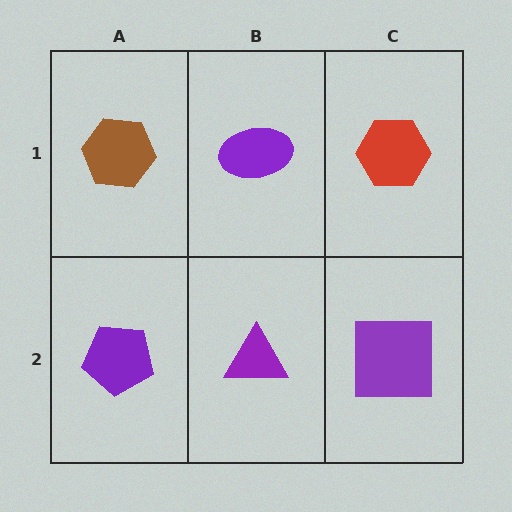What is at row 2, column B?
A purple triangle.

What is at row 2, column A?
A purple pentagon.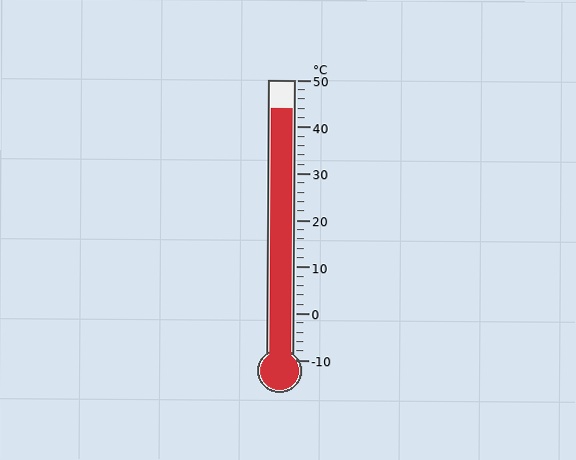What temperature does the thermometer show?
The thermometer shows approximately 44°C.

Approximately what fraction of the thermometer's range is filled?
The thermometer is filled to approximately 90% of its range.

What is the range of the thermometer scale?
The thermometer scale ranges from -10°C to 50°C.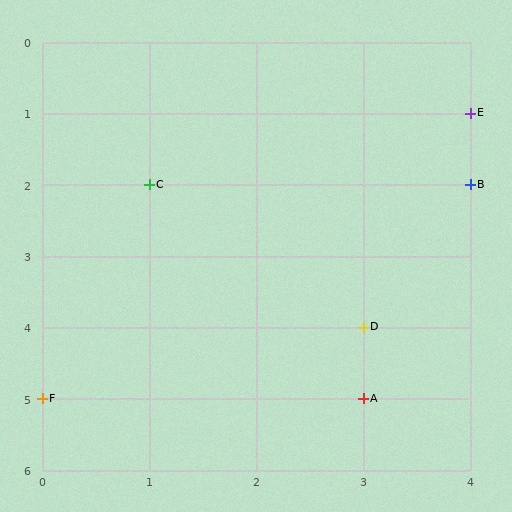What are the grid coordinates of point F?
Point F is at grid coordinates (0, 5).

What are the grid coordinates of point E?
Point E is at grid coordinates (4, 1).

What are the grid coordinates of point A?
Point A is at grid coordinates (3, 5).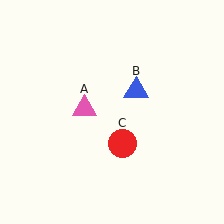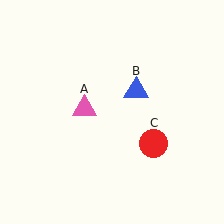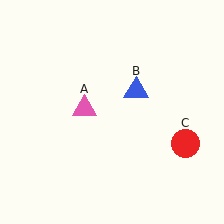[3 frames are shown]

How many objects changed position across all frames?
1 object changed position: red circle (object C).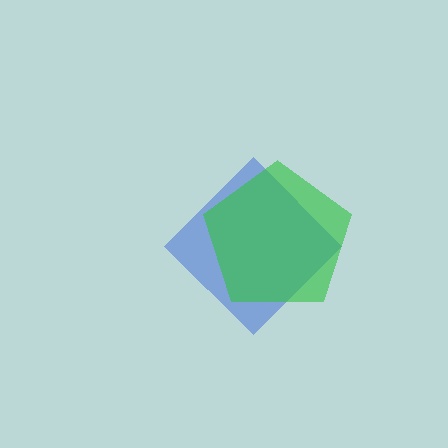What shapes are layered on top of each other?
The layered shapes are: a blue diamond, a green pentagon.